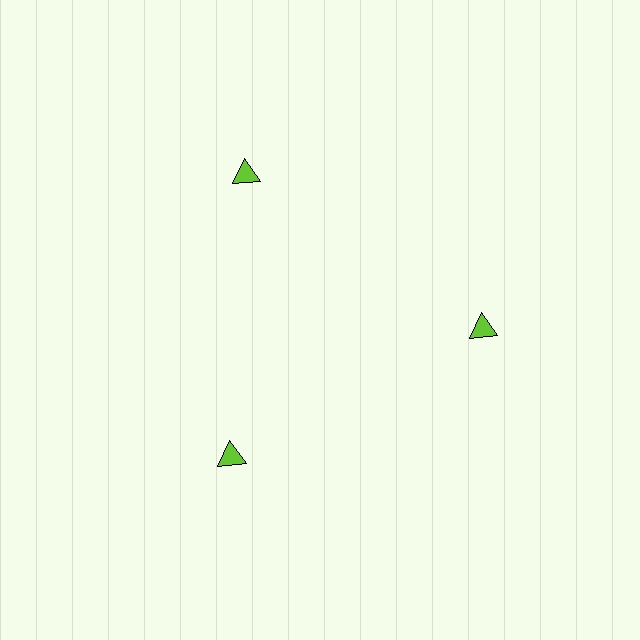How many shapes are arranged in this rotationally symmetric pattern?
There are 3 shapes, arranged in 3 groups of 1.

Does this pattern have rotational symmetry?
Yes, this pattern has 3-fold rotational symmetry. It looks the same after rotating 120 degrees around the center.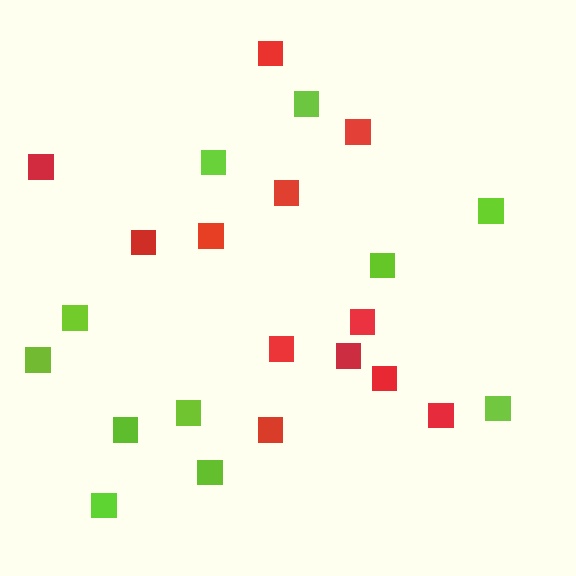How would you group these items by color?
There are 2 groups: one group of red squares (12) and one group of lime squares (11).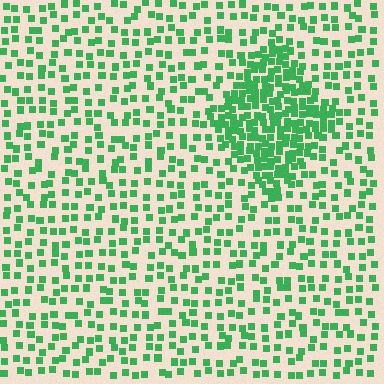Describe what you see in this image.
The image contains small green elements arranged at two different densities. A diamond-shaped region is visible where the elements are more densely packed than the surrounding area.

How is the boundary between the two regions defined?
The boundary is defined by a change in element density (approximately 2.5x ratio). All elements are the same color, size, and shape.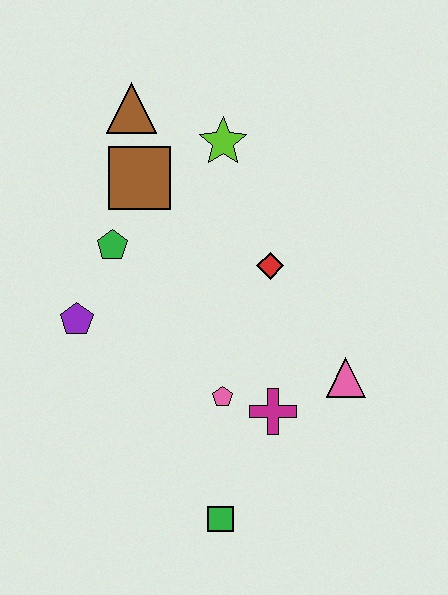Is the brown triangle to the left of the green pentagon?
No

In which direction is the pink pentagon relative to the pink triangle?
The pink pentagon is to the left of the pink triangle.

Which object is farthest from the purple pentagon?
The pink triangle is farthest from the purple pentagon.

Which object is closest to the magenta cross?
The pink pentagon is closest to the magenta cross.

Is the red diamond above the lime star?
No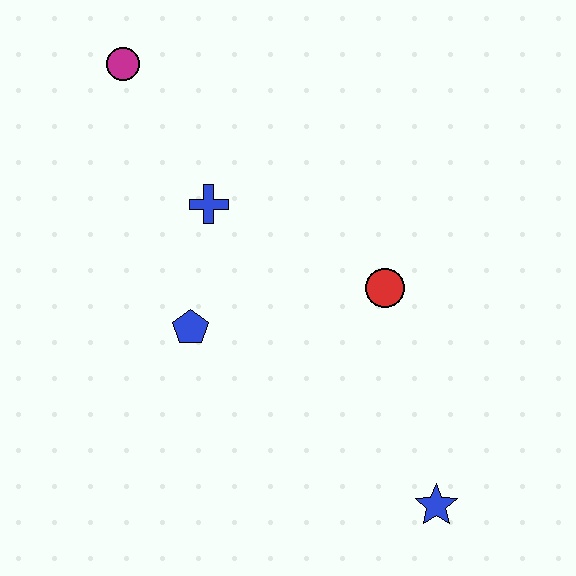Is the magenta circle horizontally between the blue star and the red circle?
No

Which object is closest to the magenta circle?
The blue cross is closest to the magenta circle.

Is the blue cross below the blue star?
No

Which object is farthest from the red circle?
The magenta circle is farthest from the red circle.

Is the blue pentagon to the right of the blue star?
No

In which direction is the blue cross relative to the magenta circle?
The blue cross is below the magenta circle.